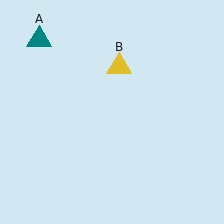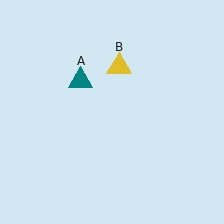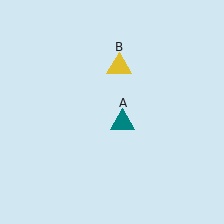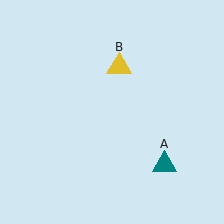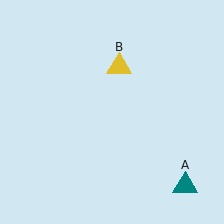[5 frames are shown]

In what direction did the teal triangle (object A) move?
The teal triangle (object A) moved down and to the right.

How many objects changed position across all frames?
1 object changed position: teal triangle (object A).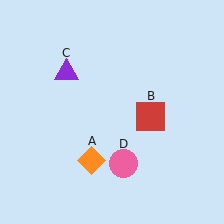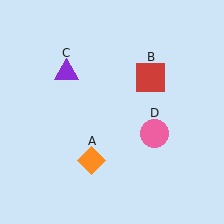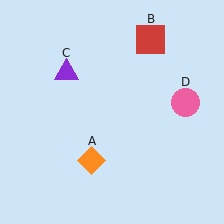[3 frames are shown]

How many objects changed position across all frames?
2 objects changed position: red square (object B), pink circle (object D).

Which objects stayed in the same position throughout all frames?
Orange diamond (object A) and purple triangle (object C) remained stationary.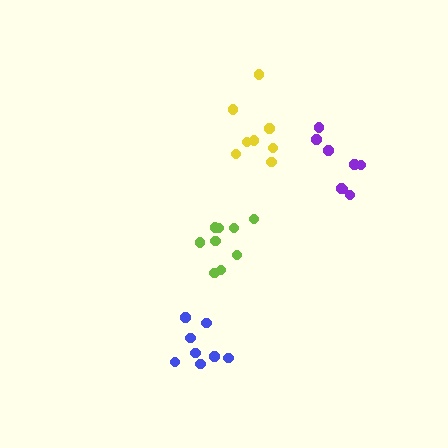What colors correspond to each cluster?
The clusters are colored: lime, purple, yellow, blue.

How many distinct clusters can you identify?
There are 4 distinct clusters.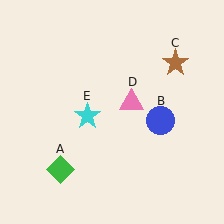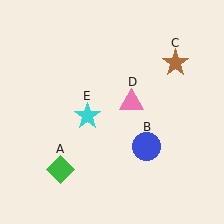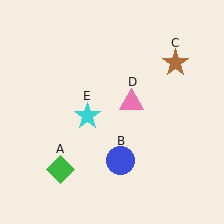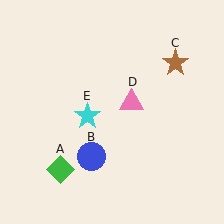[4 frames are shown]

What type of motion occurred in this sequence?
The blue circle (object B) rotated clockwise around the center of the scene.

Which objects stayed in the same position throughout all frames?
Green diamond (object A) and brown star (object C) and pink triangle (object D) and cyan star (object E) remained stationary.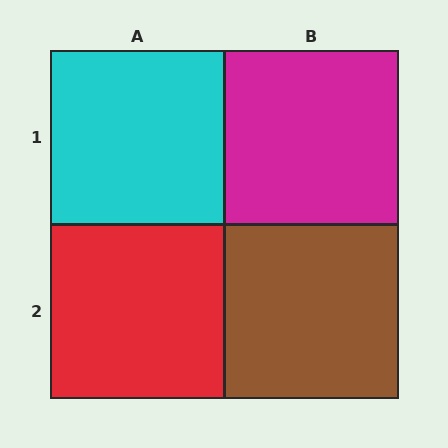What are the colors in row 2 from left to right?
Red, brown.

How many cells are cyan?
1 cell is cyan.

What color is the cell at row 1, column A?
Cyan.